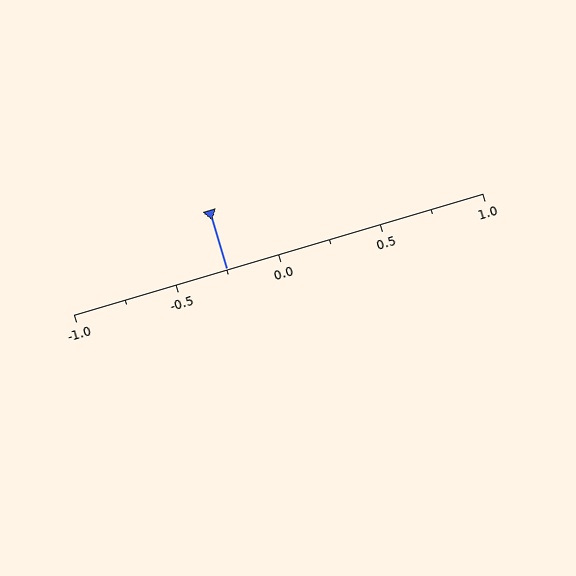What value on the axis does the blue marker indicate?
The marker indicates approximately -0.25.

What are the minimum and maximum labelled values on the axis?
The axis runs from -1.0 to 1.0.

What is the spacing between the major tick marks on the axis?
The major ticks are spaced 0.5 apart.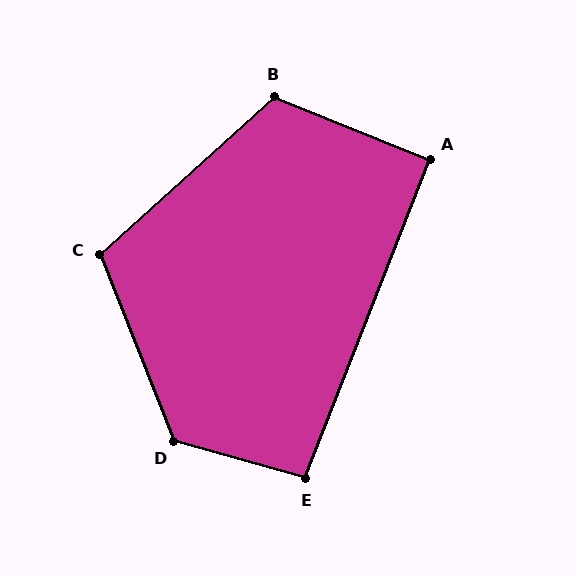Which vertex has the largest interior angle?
D, at approximately 127 degrees.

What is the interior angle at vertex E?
Approximately 96 degrees (obtuse).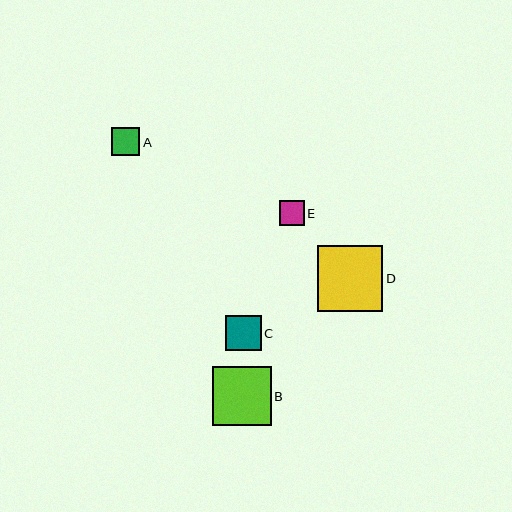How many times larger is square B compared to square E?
Square B is approximately 2.3 times the size of square E.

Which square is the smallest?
Square E is the smallest with a size of approximately 25 pixels.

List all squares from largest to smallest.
From largest to smallest: D, B, C, A, E.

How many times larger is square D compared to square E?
Square D is approximately 2.6 times the size of square E.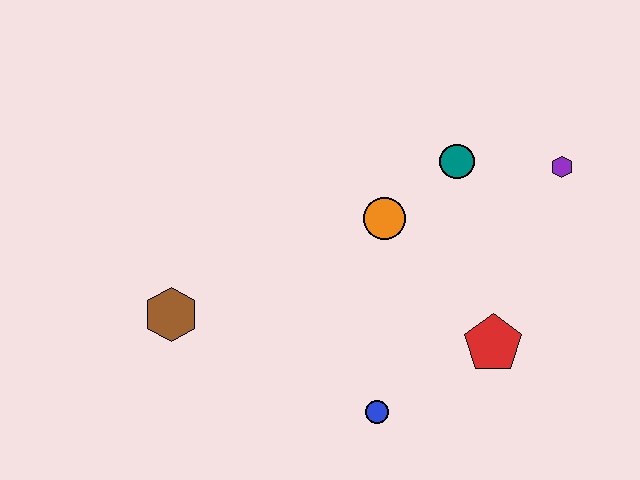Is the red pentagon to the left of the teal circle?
No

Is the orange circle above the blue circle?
Yes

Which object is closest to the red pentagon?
The blue circle is closest to the red pentagon.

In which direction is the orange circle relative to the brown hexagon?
The orange circle is to the right of the brown hexagon.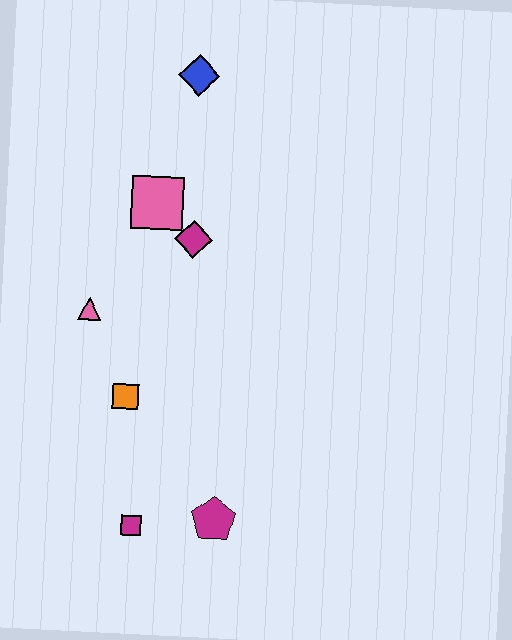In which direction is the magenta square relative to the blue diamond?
The magenta square is below the blue diamond.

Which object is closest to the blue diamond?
The pink square is closest to the blue diamond.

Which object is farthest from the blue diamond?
The magenta square is farthest from the blue diamond.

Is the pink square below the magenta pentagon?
No